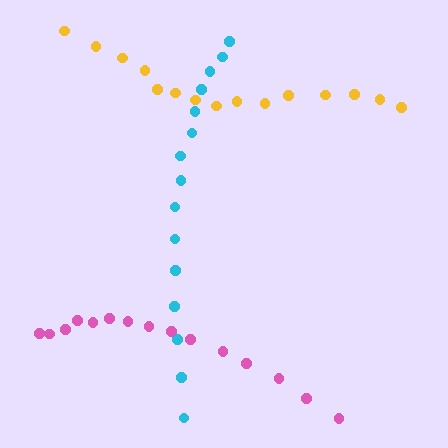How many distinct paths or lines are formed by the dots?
There are 3 distinct paths.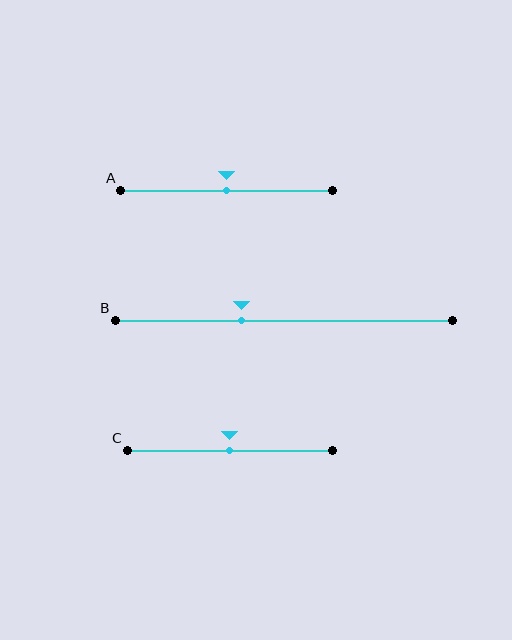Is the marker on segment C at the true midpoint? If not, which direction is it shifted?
Yes, the marker on segment C is at the true midpoint.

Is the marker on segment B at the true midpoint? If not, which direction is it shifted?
No, the marker on segment B is shifted to the left by about 12% of the segment length.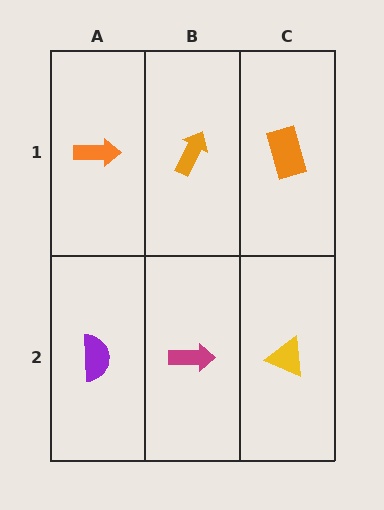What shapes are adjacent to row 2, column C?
An orange rectangle (row 1, column C), a magenta arrow (row 2, column B).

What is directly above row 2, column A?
An orange arrow.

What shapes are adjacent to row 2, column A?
An orange arrow (row 1, column A), a magenta arrow (row 2, column B).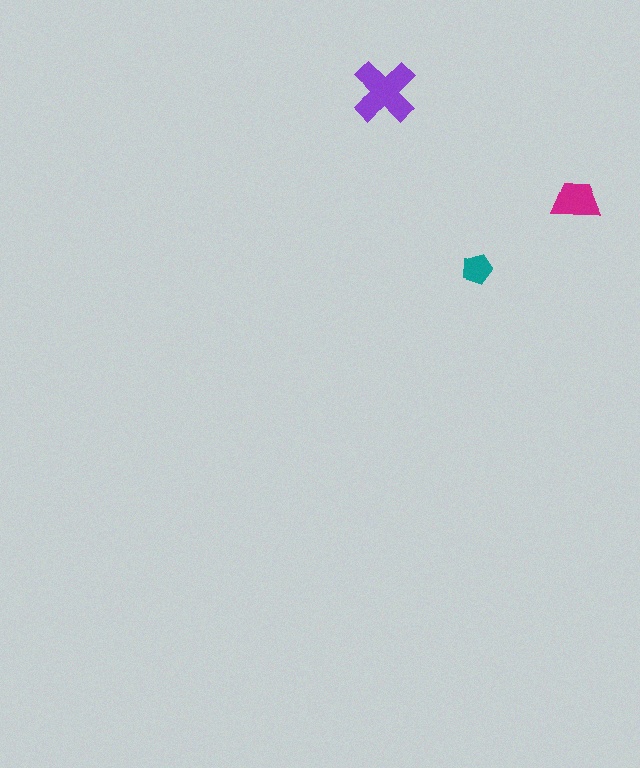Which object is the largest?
The purple cross.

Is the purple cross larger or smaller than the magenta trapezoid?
Larger.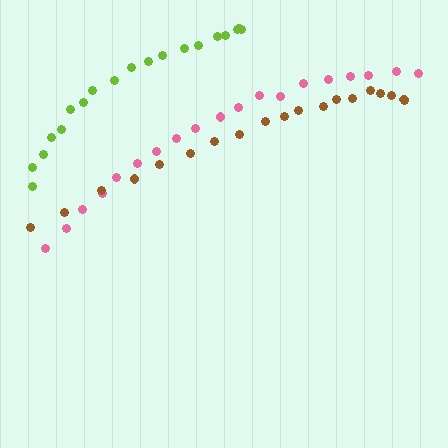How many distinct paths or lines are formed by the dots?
There are 3 distinct paths.